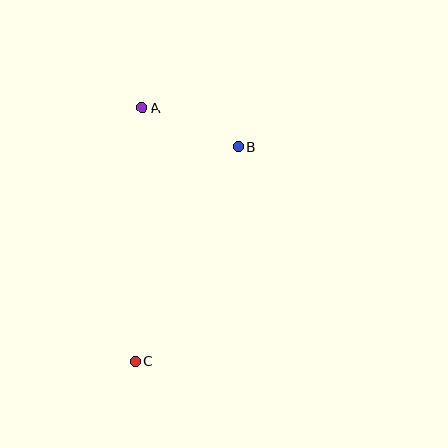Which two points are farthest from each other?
Points A and C are farthest from each other.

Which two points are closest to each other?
Points A and B are closest to each other.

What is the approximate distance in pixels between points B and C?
The distance between B and C is approximately 238 pixels.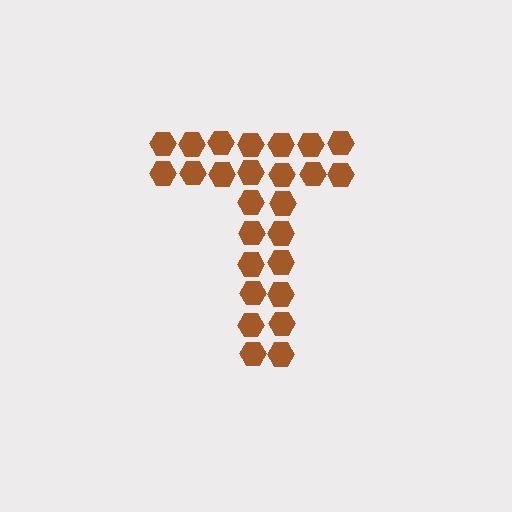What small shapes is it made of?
It is made of small hexagons.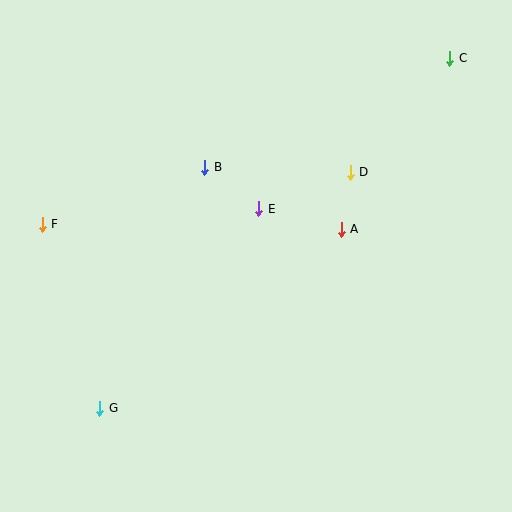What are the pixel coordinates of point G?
Point G is at (100, 408).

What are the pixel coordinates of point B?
Point B is at (205, 167).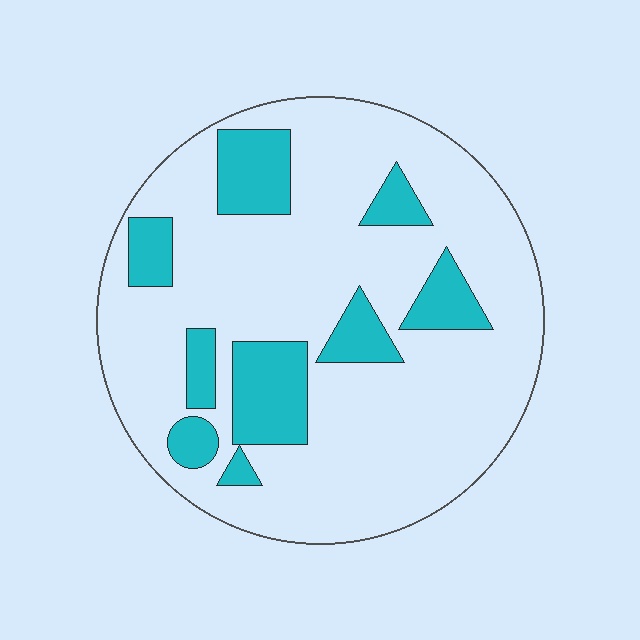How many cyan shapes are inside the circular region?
9.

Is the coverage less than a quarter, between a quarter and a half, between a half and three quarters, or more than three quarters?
Less than a quarter.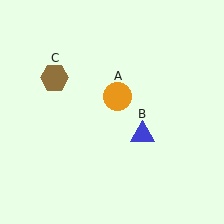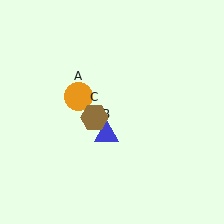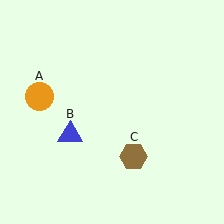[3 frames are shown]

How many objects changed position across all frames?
3 objects changed position: orange circle (object A), blue triangle (object B), brown hexagon (object C).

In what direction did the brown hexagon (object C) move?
The brown hexagon (object C) moved down and to the right.